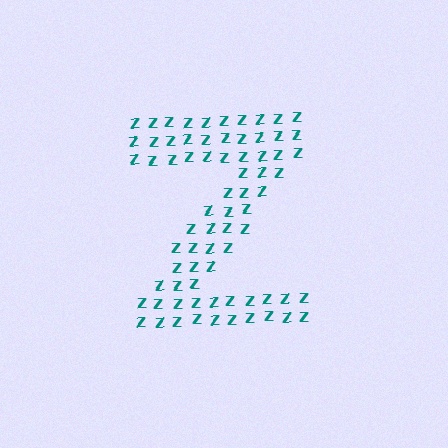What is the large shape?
The large shape is the letter Z.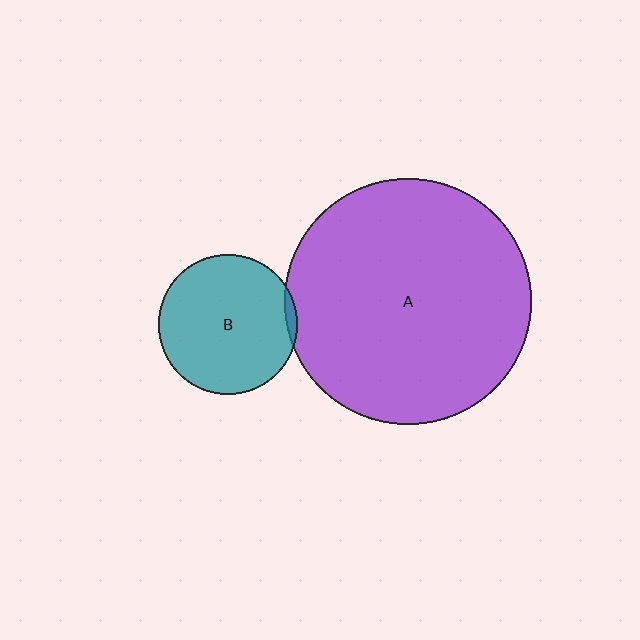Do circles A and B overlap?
Yes.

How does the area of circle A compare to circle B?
Approximately 3.1 times.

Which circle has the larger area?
Circle A (purple).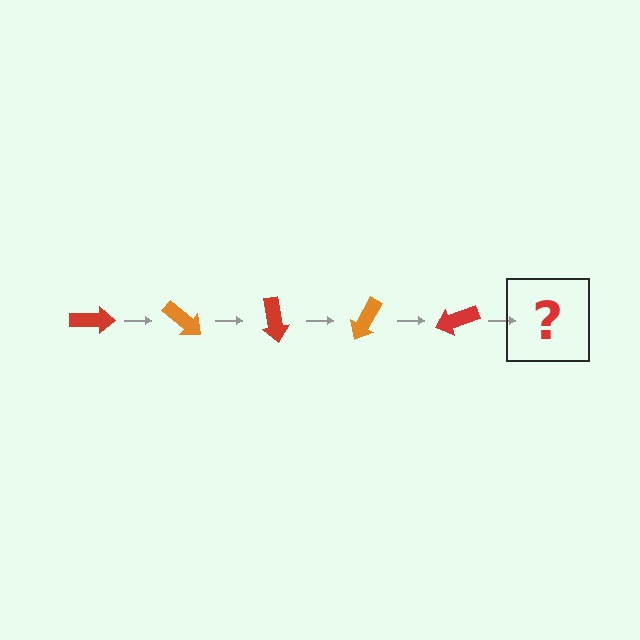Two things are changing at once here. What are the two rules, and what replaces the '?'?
The two rules are that it rotates 40 degrees each step and the color cycles through red and orange. The '?' should be an orange arrow, rotated 200 degrees from the start.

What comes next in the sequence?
The next element should be an orange arrow, rotated 200 degrees from the start.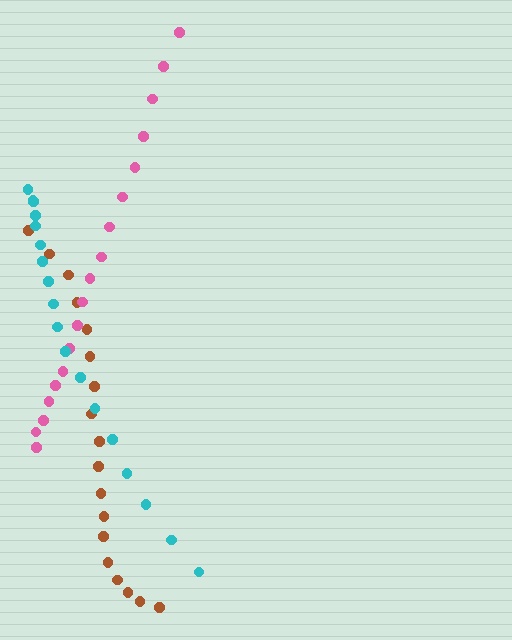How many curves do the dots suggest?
There are 3 distinct paths.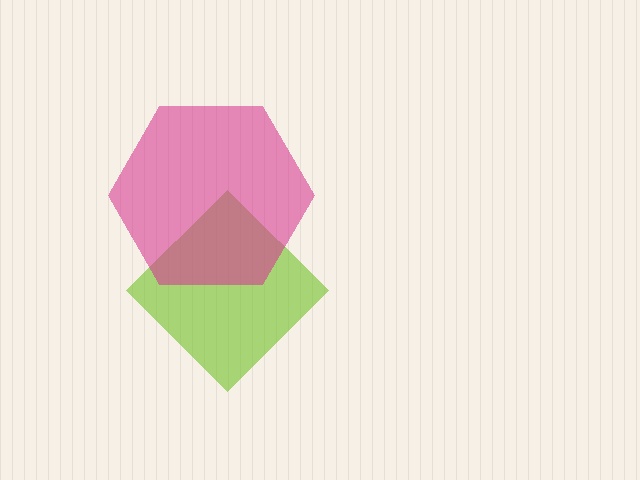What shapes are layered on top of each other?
The layered shapes are: a lime diamond, a magenta hexagon.